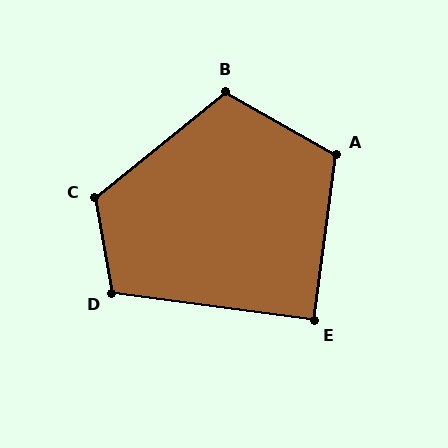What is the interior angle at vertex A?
Approximately 112 degrees (obtuse).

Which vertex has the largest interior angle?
C, at approximately 119 degrees.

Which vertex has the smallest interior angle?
E, at approximately 90 degrees.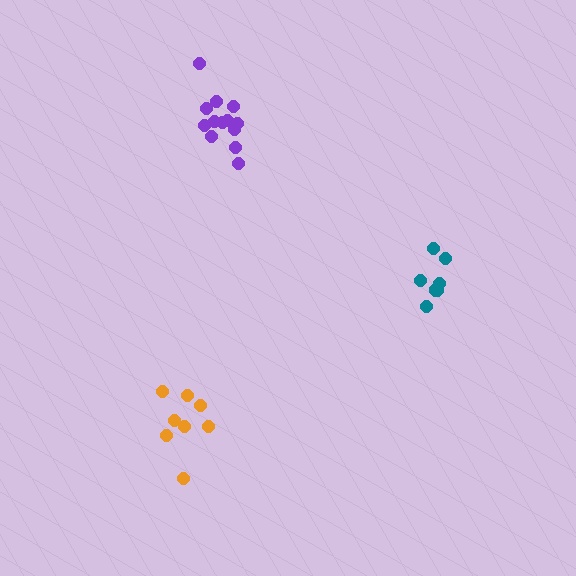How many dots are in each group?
Group 1: 13 dots, Group 2: 7 dots, Group 3: 8 dots (28 total).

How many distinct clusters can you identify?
There are 3 distinct clusters.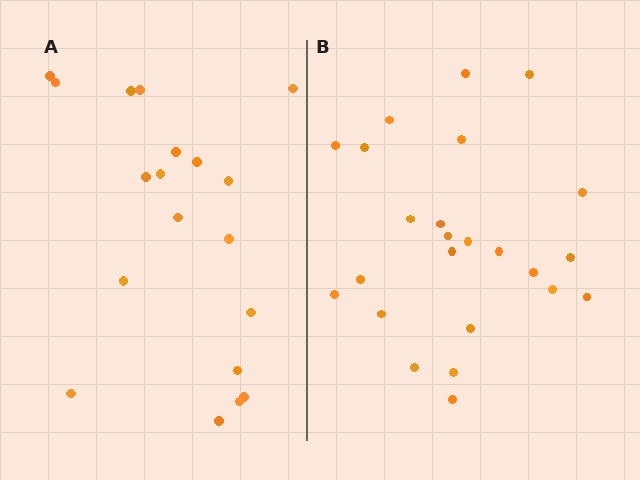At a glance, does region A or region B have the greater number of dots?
Region B (the right region) has more dots.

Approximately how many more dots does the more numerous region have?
Region B has about 5 more dots than region A.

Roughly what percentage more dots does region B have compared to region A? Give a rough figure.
About 25% more.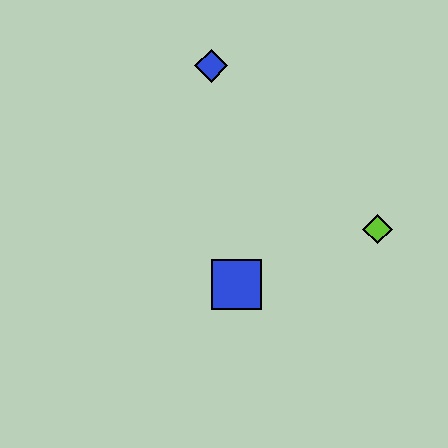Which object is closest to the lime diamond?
The blue square is closest to the lime diamond.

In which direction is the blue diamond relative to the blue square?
The blue diamond is above the blue square.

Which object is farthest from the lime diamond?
The blue diamond is farthest from the lime diamond.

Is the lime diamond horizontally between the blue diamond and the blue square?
No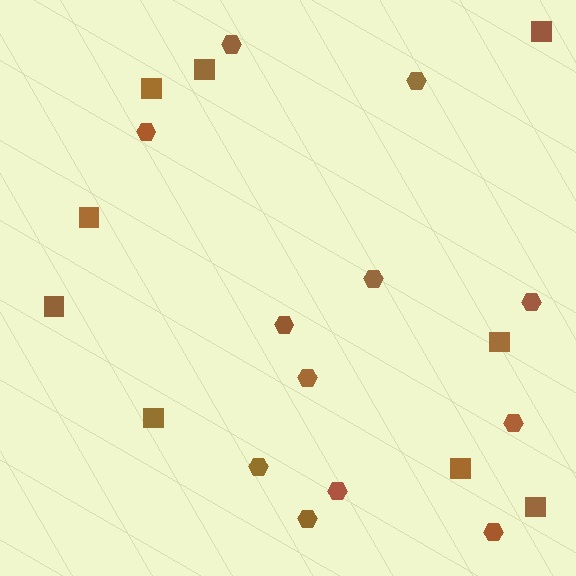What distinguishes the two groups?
There are 2 groups: one group of hexagons (12) and one group of squares (9).